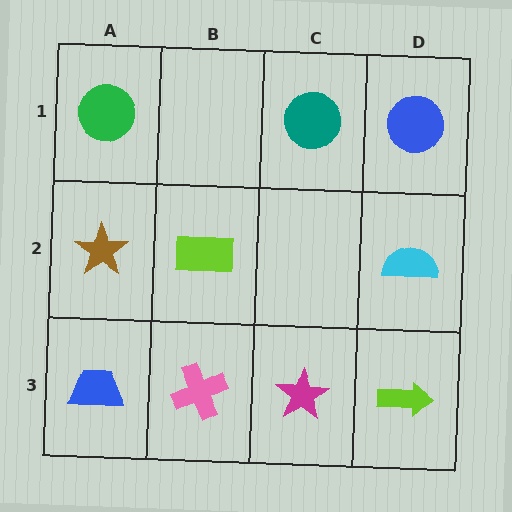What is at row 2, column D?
A cyan semicircle.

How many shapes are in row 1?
3 shapes.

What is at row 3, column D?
A lime arrow.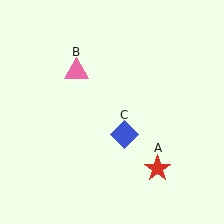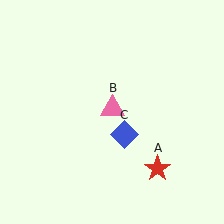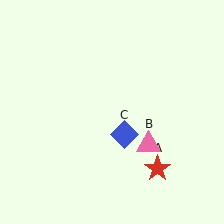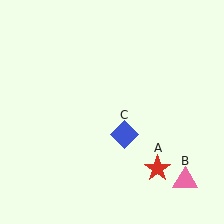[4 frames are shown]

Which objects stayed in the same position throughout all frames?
Red star (object A) and blue diamond (object C) remained stationary.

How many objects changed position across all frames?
1 object changed position: pink triangle (object B).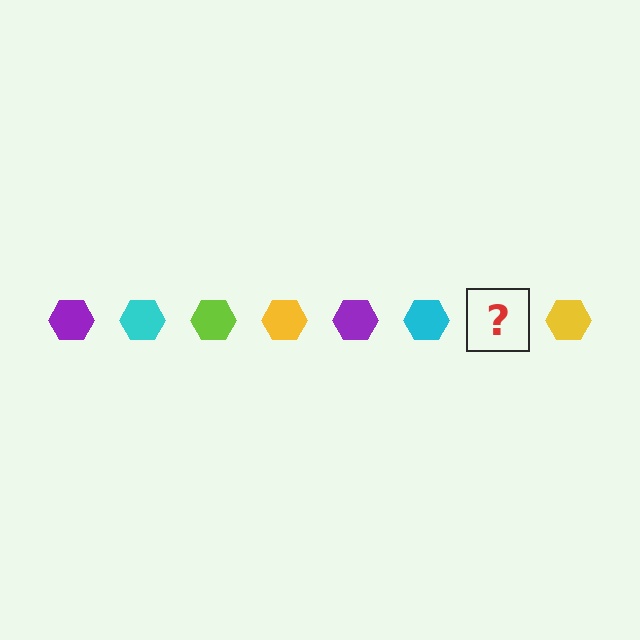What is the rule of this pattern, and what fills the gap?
The rule is that the pattern cycles through purple, cyan, lime, yellow hexagons. The gap should be filled with a lime hexagon.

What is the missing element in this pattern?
The missing element is a lime hexagon.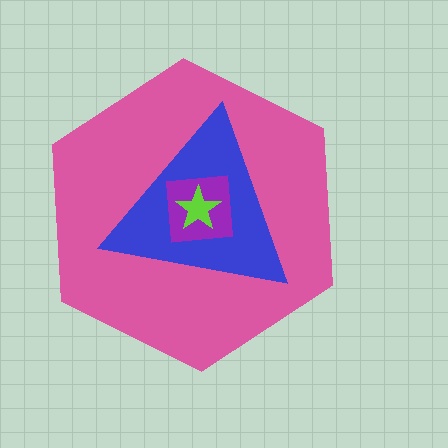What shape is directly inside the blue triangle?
The purple square.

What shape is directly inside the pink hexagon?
The blue triangle.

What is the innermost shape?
The lime star.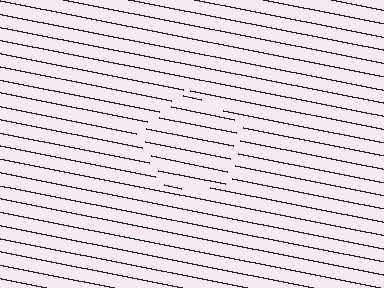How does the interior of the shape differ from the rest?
The interior of the shape contains the same grating, shifted by half a period — the contour is defined by the phase discontinuity where line-ends from the inner and outer gratings abut.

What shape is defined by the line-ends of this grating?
An illusory pentagon. The interior of the shape contains the same grating, shifted by half a period — the contour is defined by the phase discontinuity where line-ends from the inner and outer gratings abut.